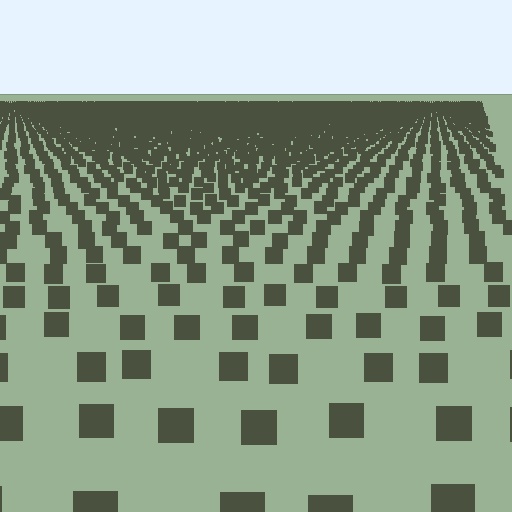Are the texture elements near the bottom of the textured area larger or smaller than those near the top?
Larger. Near the bottom, elements are closer to the viewer and appear at a bigger on-screen size.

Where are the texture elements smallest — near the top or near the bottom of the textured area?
Near the top.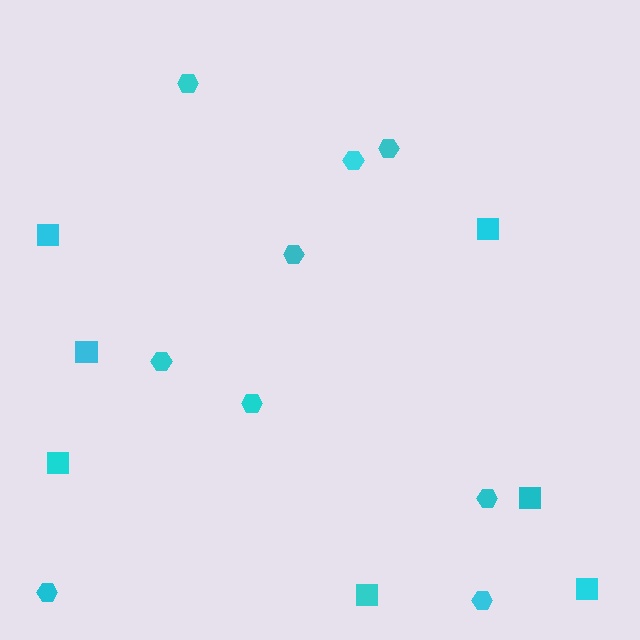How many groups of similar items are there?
There are 2 groups: one group of hexagons (9) and one group of squares (7).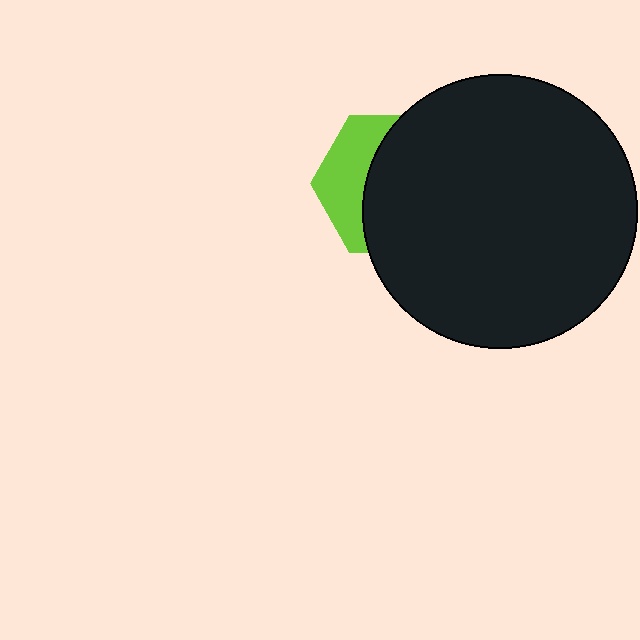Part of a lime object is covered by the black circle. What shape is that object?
It is a hexagon.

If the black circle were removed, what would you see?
You would see the complete lime hexagon.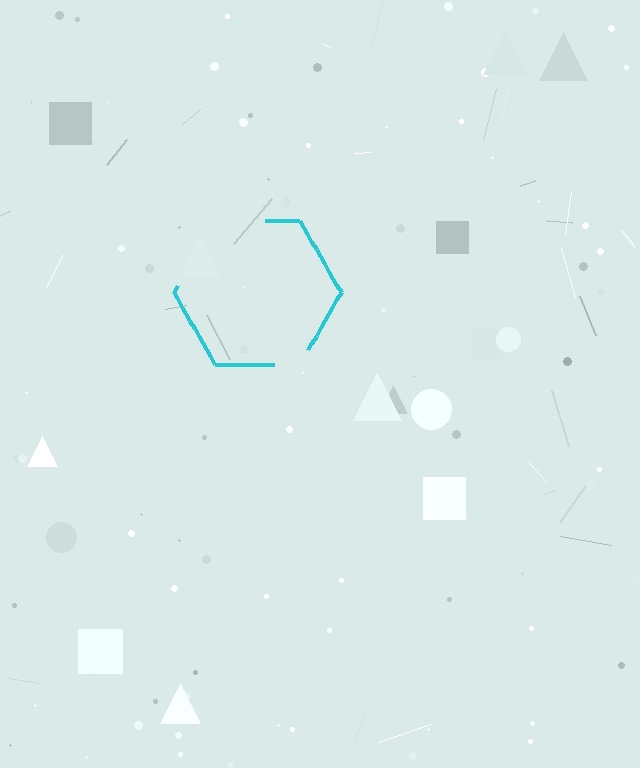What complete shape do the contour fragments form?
The contour fragments form a hexagon.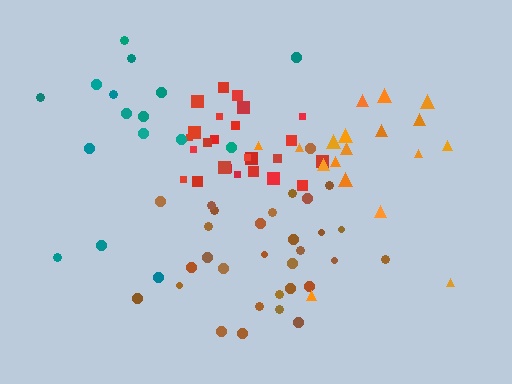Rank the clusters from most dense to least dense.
red, brown, orange, teal.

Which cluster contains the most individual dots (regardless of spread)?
Brown (31).